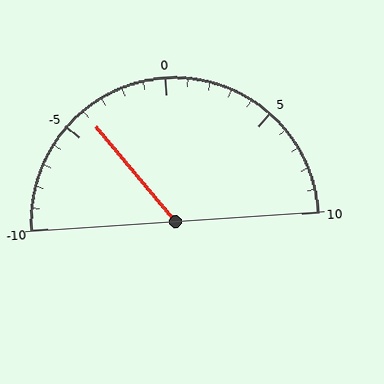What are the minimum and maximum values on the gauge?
The gauge ranges from -10 to 10.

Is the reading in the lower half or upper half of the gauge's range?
The reading is in the lower half of the range (-10 to 10).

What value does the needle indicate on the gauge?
The needle indicates approximately -4.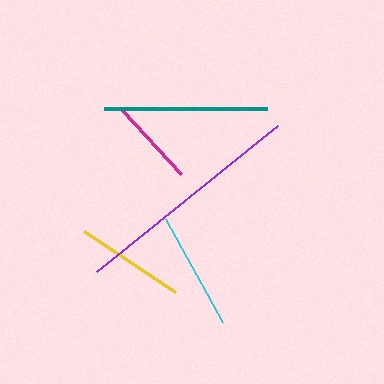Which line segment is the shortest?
The magenta line is the shortest at approximately 86 pixels.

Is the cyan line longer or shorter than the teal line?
The teal line is longer than the cyan line.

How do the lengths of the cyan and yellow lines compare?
The cyan and yellow lines are approximately the same length.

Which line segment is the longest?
The purple line is the longest at approximately 233 pixels.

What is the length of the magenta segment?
The magenta segment is approximately 86 pixels long.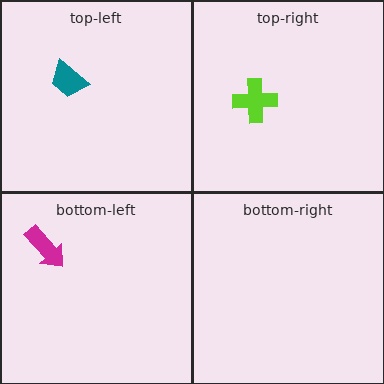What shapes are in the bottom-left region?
The magenta arrow.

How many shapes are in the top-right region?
1.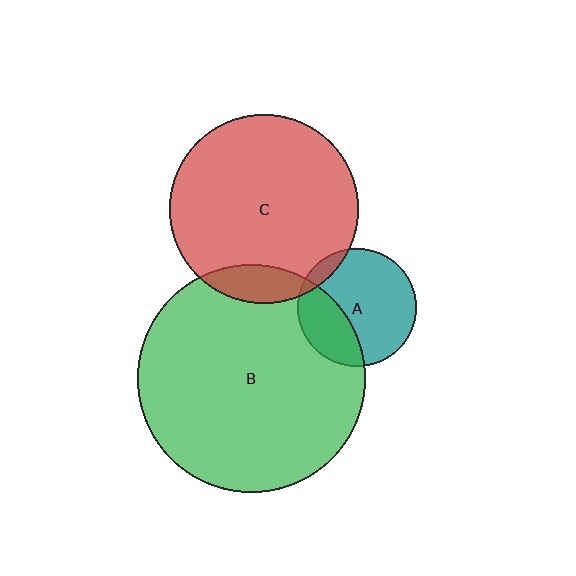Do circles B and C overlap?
Yes.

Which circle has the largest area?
Circle B (green).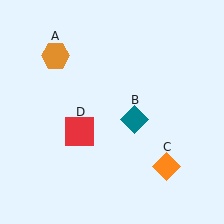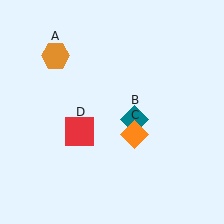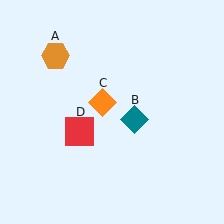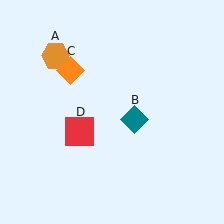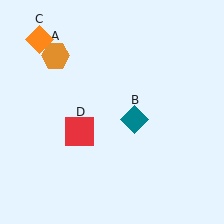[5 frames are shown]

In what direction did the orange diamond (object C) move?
The orange diamond (object C) moved up and to the left.